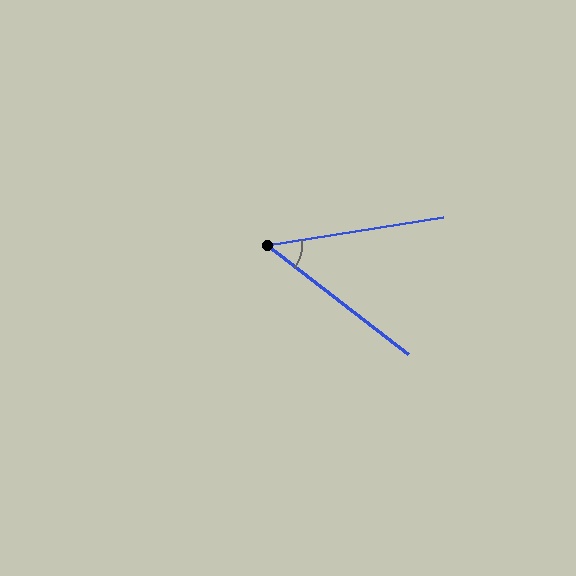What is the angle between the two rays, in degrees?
Approximately 47 degrees.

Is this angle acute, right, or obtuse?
It is acute.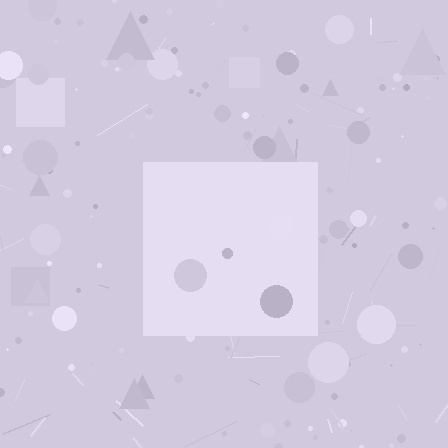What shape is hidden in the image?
A square is hidden in the image.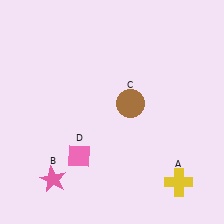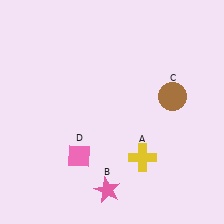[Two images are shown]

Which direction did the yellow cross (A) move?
The yellow cross (A) moved left.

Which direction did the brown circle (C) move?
The brown circle (C) moved right.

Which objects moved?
The objects that moved are: the yellow cross (A), the pink star (B), the brown circle (C).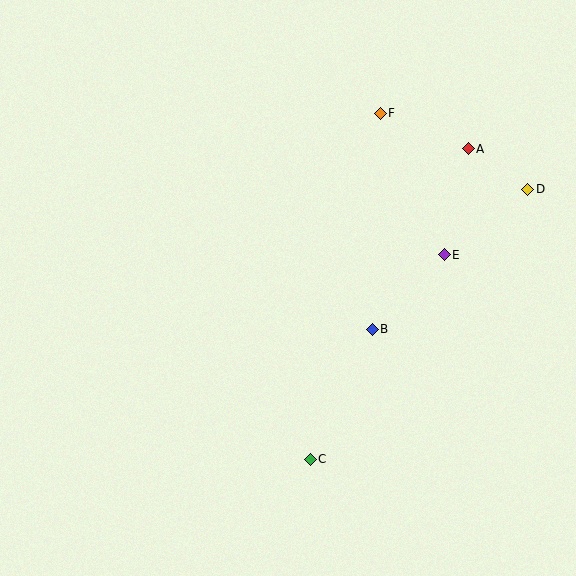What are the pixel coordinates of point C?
Point C is at (310, 459).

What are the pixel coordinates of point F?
Point F is at (380, 113).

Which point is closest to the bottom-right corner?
Point C is closest to the bottom-right corner.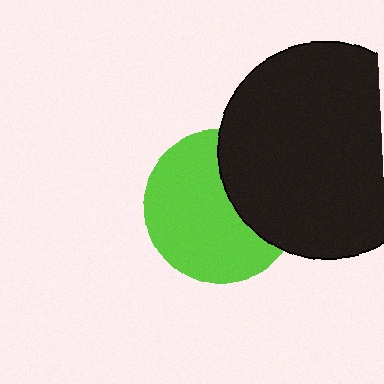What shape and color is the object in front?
The object in front is a black circle.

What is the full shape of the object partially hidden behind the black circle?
The partially hidden object is a lime circle.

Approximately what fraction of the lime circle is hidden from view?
Roughly 35% of the lime circle is hidden behind the black circle.